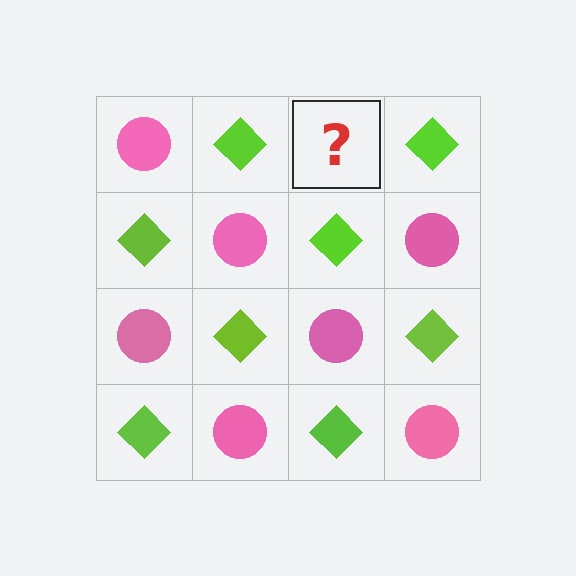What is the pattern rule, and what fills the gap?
The rule is that it alternates pink circle and lime diamond in a checkerboard pattern. The gap should be filled with a pink circle.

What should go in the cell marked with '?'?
The missing cell should contain a pink circle.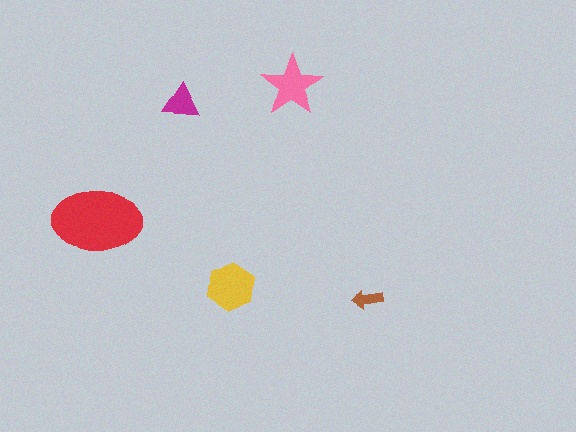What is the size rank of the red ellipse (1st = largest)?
1st.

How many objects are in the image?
There are 5 objects in the image.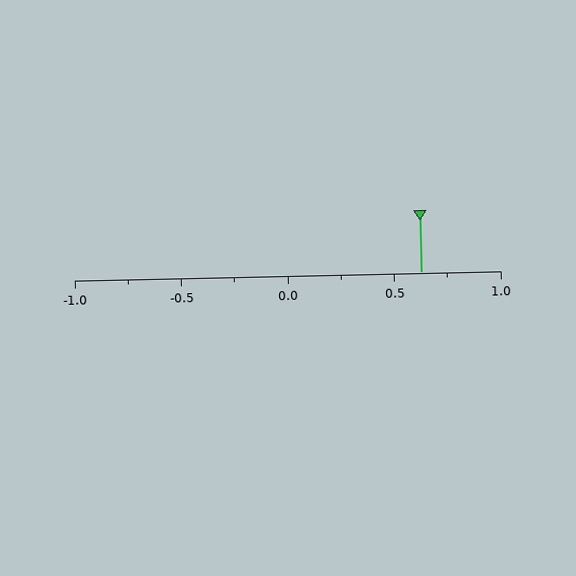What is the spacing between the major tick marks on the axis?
The major ticks are spaced 0.5 apart.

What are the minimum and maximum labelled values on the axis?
The axis runs from -1.0 to 1.0.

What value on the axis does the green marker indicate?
The marker indicates approximately 0.62.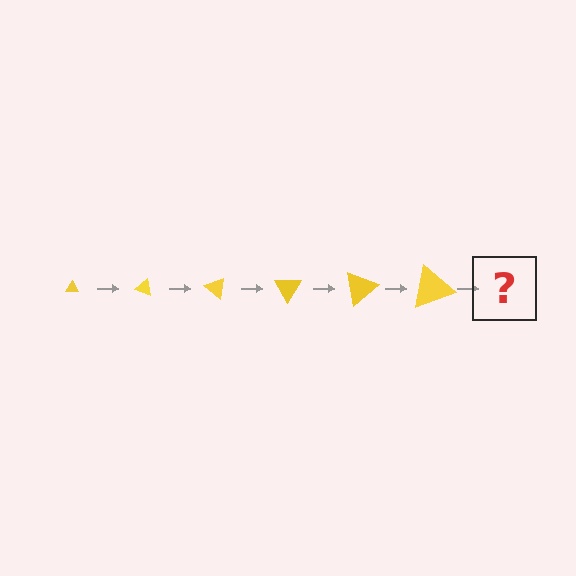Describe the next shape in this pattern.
It should be a triangle, larger than the previous one and rotated 120 degrees from the start.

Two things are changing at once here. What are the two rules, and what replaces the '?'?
The two rules are that the triangle grows larger each step and it rotates 20 degrees each step. The '?' should be a triangle, larger than the previous one and rotated 120 degrees from the start.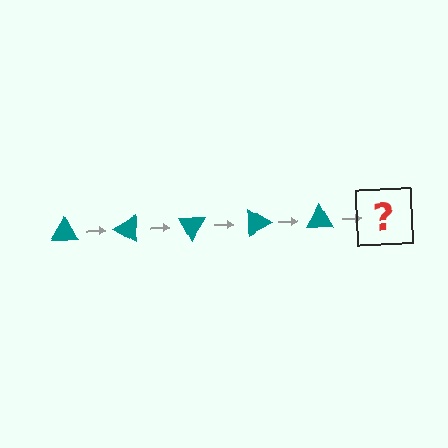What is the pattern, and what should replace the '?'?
The pattern is that the triangle rotates 30 degrees each step. The '?' should be a teal triangle rotated 150 degrees.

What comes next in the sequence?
The next element should be a teal triangle rotated 150 degrees.